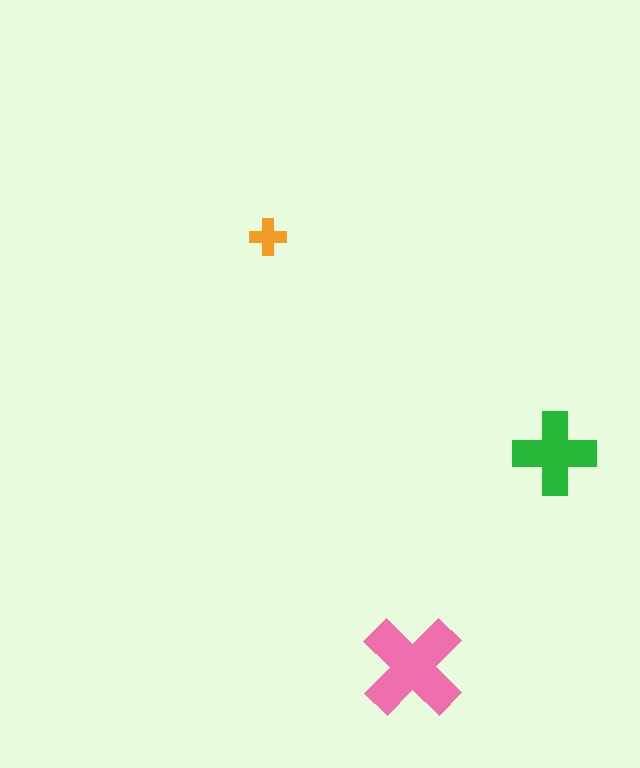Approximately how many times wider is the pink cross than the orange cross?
About 3 times wider.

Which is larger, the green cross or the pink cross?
The pink one.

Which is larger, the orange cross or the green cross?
The green one.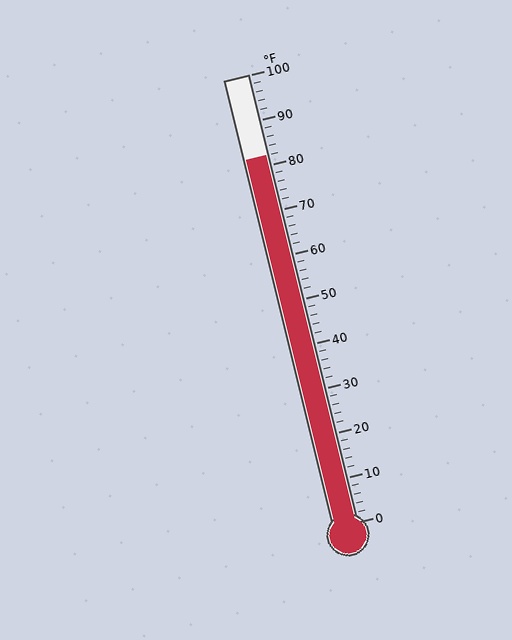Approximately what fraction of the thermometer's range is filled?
The thermometer is filled to approximately 80% of its range.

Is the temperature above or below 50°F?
The temperature is above 50°F.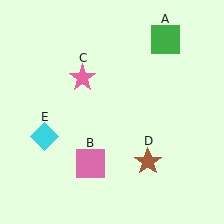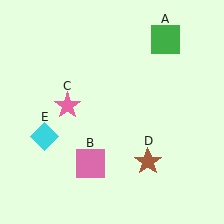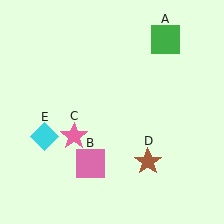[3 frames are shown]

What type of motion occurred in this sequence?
The pink star (object C) rotated counterclockwise around the center of the scene.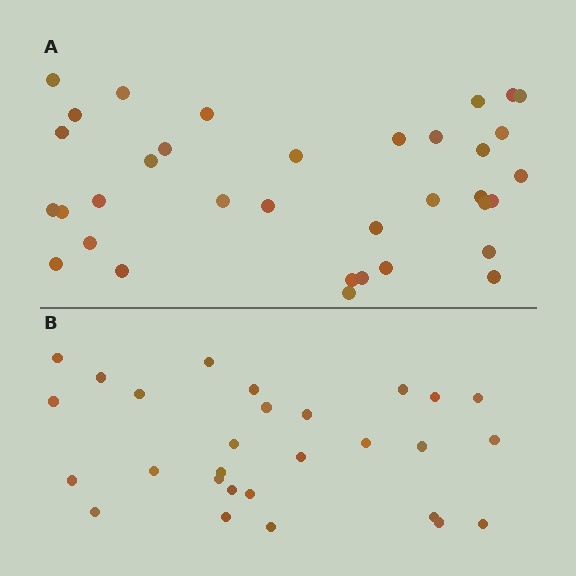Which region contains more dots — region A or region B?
Region A (the top region) has more dots.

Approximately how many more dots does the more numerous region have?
Region A has roughly 8 or so more dots than region B.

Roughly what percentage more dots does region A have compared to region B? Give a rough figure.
About 25% more.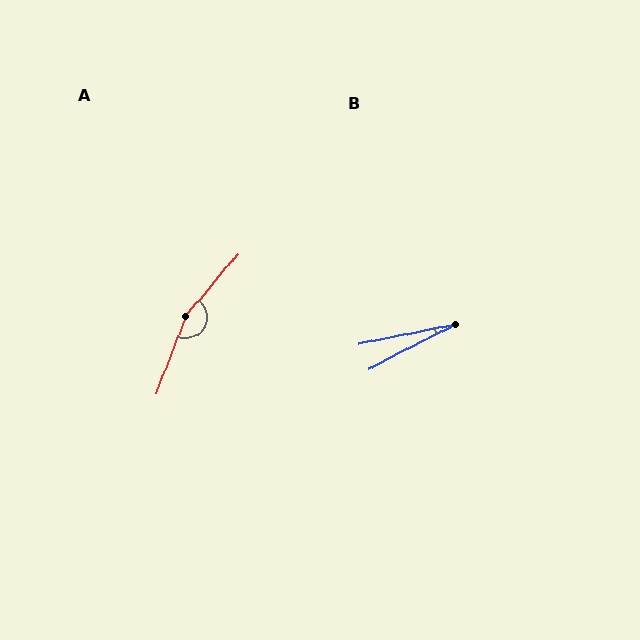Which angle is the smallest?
B, at approximately 15 degrees.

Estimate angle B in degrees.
Approximately 15 degrees.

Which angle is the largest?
A, at approximately 161 degrees.